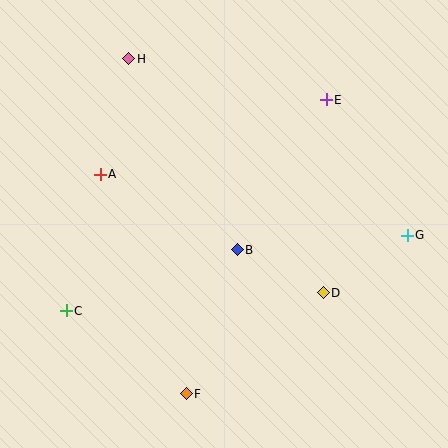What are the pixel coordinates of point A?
Point A is at (100, 174).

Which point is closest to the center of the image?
Point B at (237, 250) is closest to the center.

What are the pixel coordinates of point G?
Point G is at (407, 235).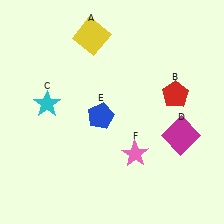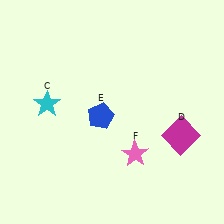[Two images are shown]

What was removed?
The red pentagon (B), the yellow square (A) were removed in Image 2.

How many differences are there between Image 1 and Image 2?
There are 2 differences between the two images.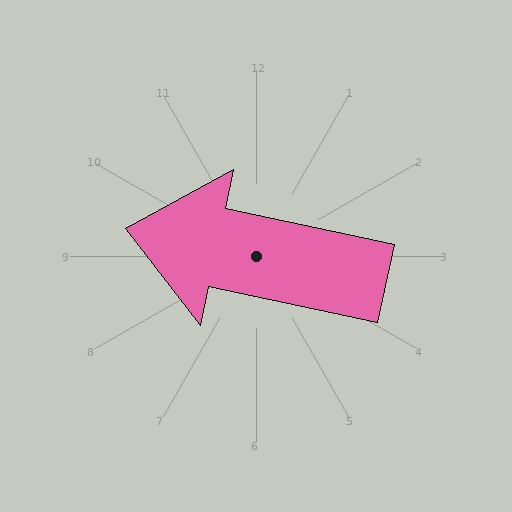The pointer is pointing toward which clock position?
Roughly 9 o'clock.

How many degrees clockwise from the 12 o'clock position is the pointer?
Approximately 282 degrees.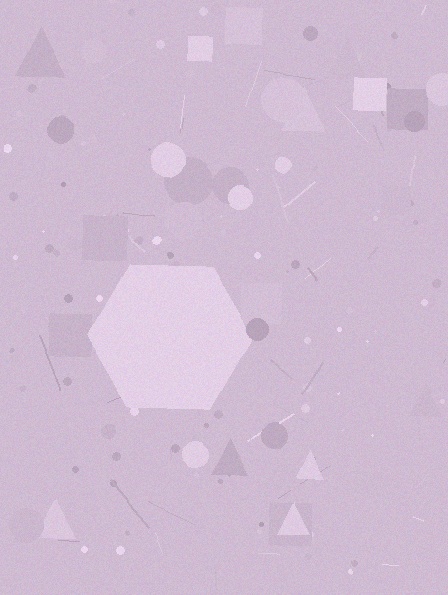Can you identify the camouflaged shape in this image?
The camouflaged shape is a hexagon.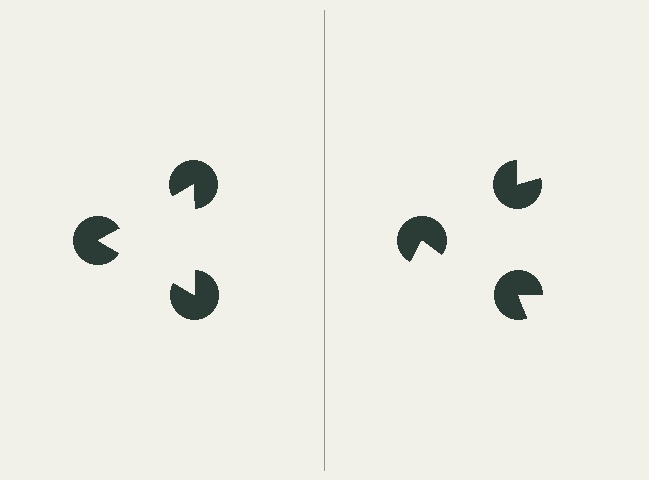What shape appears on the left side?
An illusory triangle.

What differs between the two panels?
The pac-man discs are positioned identically on both sides; only the wedge orientations differ. On the left they align to a triangle; on the right they are misaligned.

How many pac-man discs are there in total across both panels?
6 — 3 on each side.